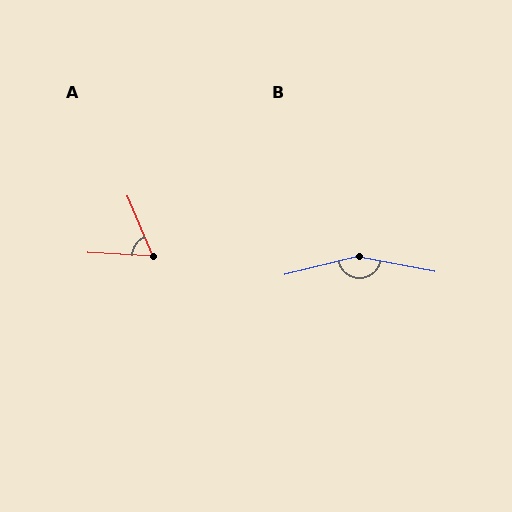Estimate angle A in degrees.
Approximately 64 degrees.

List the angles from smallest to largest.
A (64°), B (155°).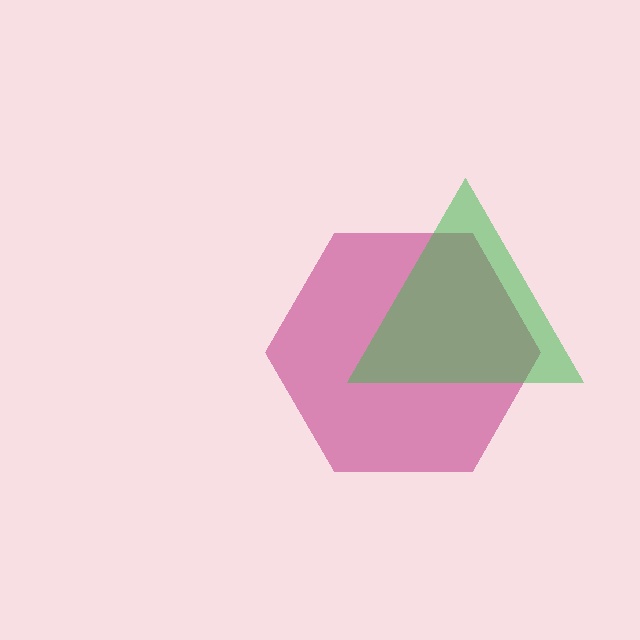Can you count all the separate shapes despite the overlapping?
Yes, there are 2 separate shapes.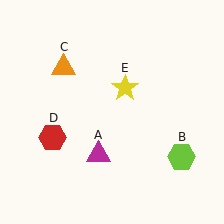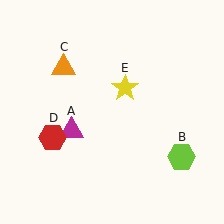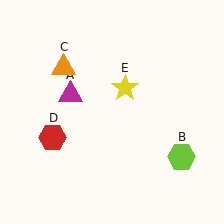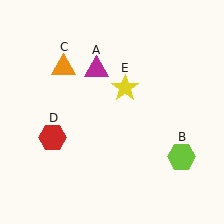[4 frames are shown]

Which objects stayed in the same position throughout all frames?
Lime hexagon (object B) and orange triangle (object C) and red hexagon (object D) and yellow star (object E) remained stationary.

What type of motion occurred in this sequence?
The magenta triangle (object A) rotated clockwise around the center of the scene.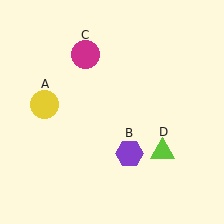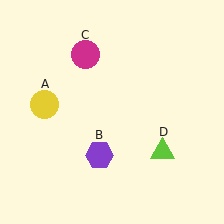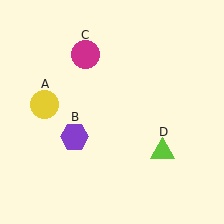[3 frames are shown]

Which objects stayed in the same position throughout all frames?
Yellow circle (object A) and magenta circle (object C) and lime triangle (object D) remained stationary.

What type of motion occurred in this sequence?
The purple hexagon (object B) rotated clockwise around the center of the scene.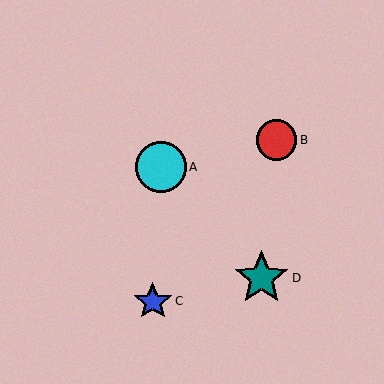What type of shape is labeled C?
Shape C is a blue star.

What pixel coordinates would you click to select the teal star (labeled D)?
Click at (261, 278) to select the teal star D.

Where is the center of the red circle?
The center of the red circle is at (277, 140).